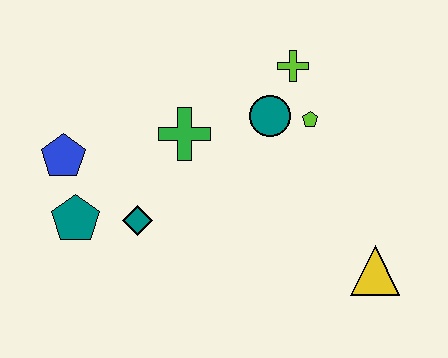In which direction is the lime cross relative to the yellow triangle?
The lime cross is above the yellow triangle.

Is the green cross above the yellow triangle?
Yes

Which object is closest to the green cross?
The teal circle is closest to the green cross.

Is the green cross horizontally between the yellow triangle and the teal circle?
No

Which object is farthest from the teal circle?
The teal pentagon is farthest from the teal circle.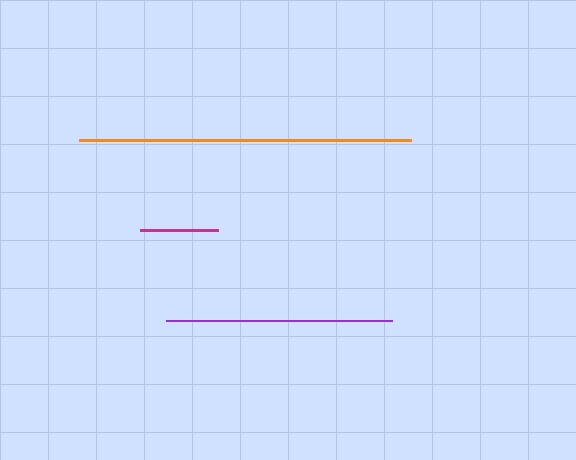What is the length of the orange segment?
The orange segment is approximately 332 pixels long.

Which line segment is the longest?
The orange line is the longest at approximately 332 pixels.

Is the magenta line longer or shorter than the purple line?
The purple line is longer than the magenta line.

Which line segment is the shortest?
The magenta line is the shortest at approximately 79 pixels.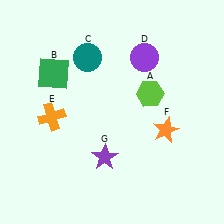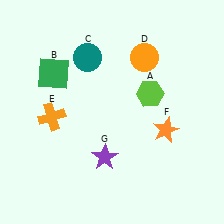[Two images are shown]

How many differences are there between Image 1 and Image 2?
There is 1 difference between the two images.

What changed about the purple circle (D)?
In Image 1, D is purple. In Image 2, it changed to orange.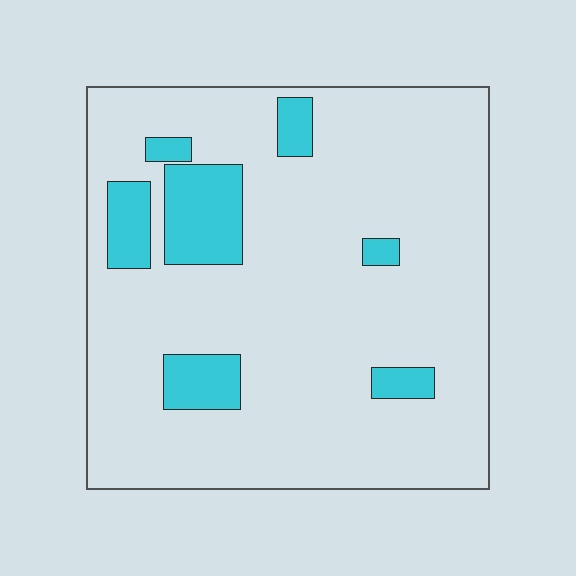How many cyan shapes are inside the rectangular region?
7.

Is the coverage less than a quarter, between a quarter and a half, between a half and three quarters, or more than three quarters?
Less than a quarter.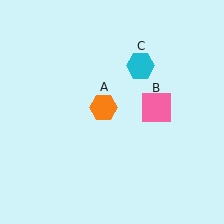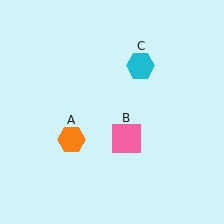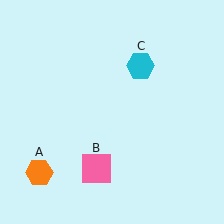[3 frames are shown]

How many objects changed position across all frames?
2 objects changed position: orange hexagon (object A), pink square (object B).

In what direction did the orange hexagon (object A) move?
The orange hexagon (object A) moved down and to the left.